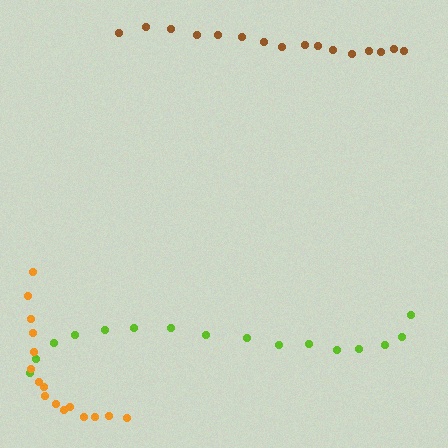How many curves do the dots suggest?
There are 3 distinct paths.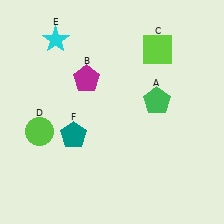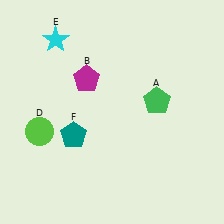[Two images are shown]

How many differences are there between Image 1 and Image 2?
There is 1 difference between the two images.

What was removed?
The lime square (C) was removed in Image 2.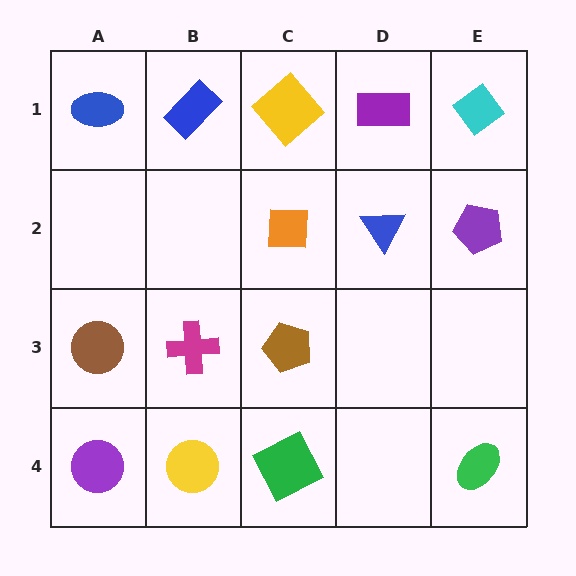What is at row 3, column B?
A magenta cross.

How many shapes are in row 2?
3 shapes.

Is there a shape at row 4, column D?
No, that cell is empty.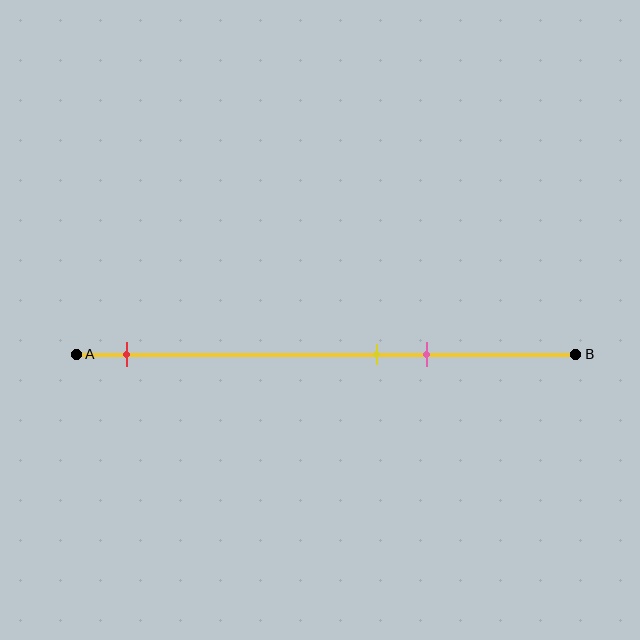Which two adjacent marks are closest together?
The yellow and pink marks are the closest adjacent pair.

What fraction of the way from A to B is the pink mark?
The pink mark is approximately 70% (0.7) of the way from A to B.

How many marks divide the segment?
There are 3 marks dividing the segment.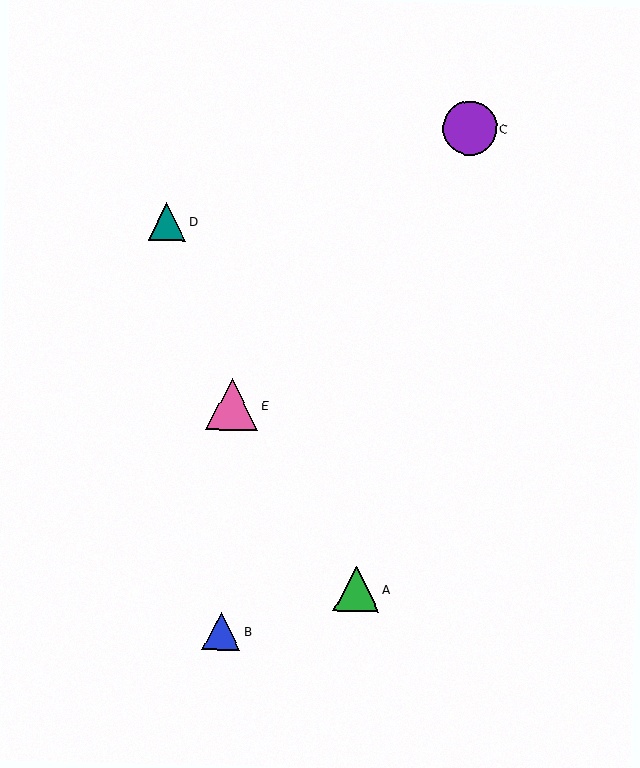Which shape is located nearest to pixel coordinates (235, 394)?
The pink triangle (labeled E) at (232, 405) is nearest to that location.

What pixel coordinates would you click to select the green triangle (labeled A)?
Click at (356, 589) to select the green triangle A.